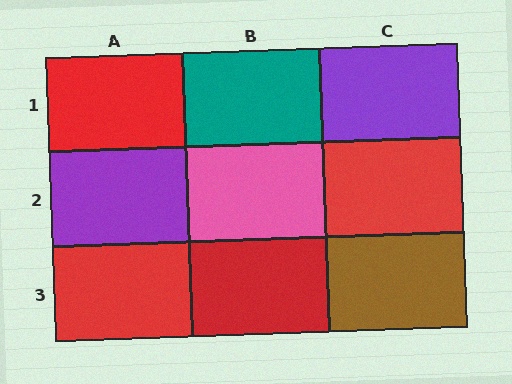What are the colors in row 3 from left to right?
Red, red, brown.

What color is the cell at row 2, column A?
Purple.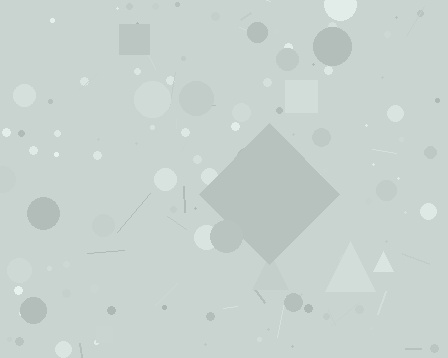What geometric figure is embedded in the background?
A diamond is embedded in the background.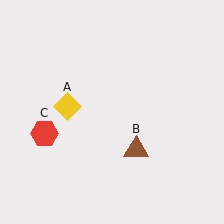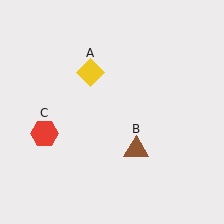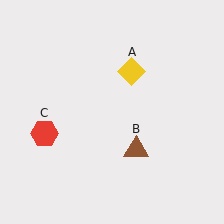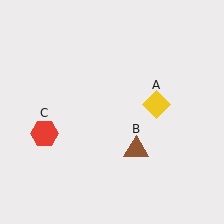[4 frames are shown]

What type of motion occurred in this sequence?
The yellow diamond (object A) rotated clockwise around the center of the scene.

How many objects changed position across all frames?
1 object changed position: yellow diamond (object A).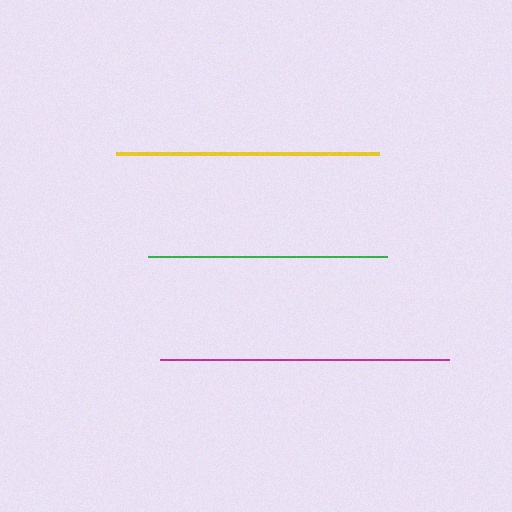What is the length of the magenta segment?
The magenta segment is approximately 289 pixels long.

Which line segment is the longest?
The magenta line is the longest at approximately 289 pixels.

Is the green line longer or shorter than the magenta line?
The magenta line is longer than the green line.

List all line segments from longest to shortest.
From longest to shortest: magenta, yellow, green.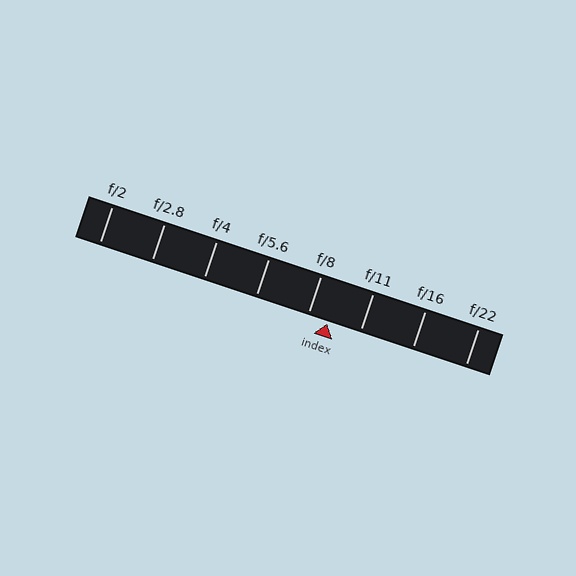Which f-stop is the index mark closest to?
The index mark is closest to f/8.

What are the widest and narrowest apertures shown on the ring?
The widest aperture shown is f/2 and the narrowest is f/22.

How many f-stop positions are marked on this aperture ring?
There are 8 f-stop positions marked.